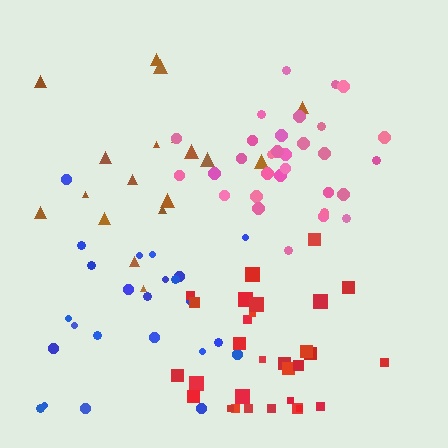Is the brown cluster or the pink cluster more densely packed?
Pink.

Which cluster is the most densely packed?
Pink.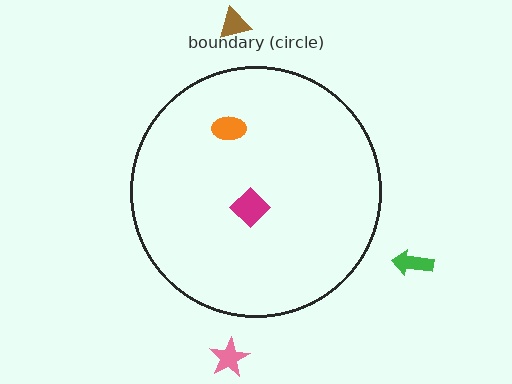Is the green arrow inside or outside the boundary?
Outside.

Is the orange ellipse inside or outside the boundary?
Inside.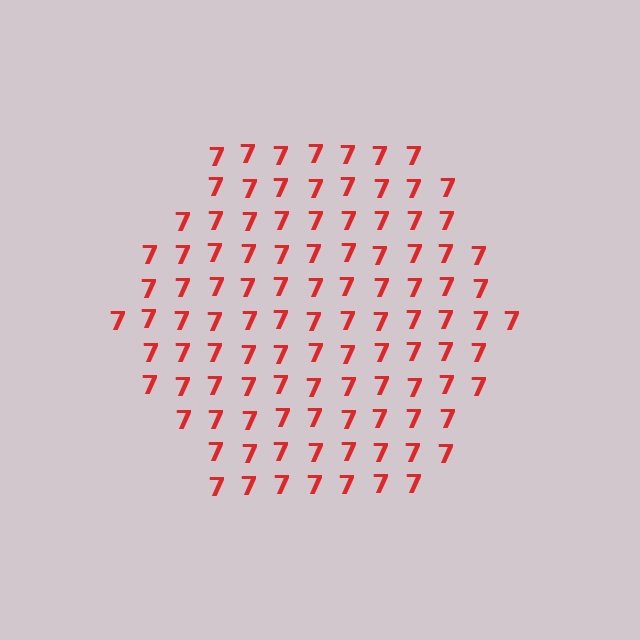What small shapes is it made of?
It is made of small digit 7's.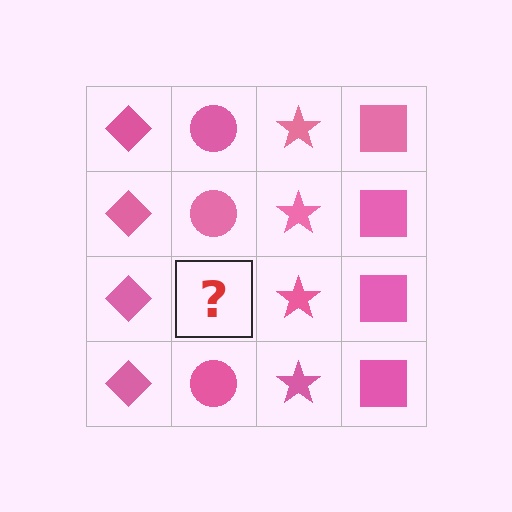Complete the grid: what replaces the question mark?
The question mark should be replaced with a pink circle.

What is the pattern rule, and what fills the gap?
The rule is that each column has a consistent shape. The gap should be filled with a pink circle.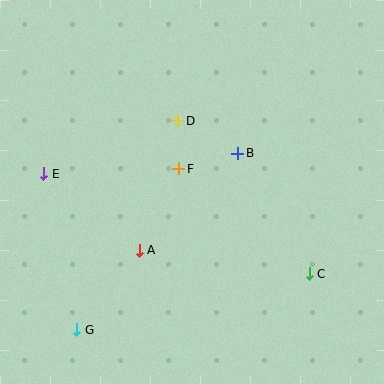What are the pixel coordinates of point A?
Point A is at (139, 250).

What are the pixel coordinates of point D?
Point D is at (178, 121).